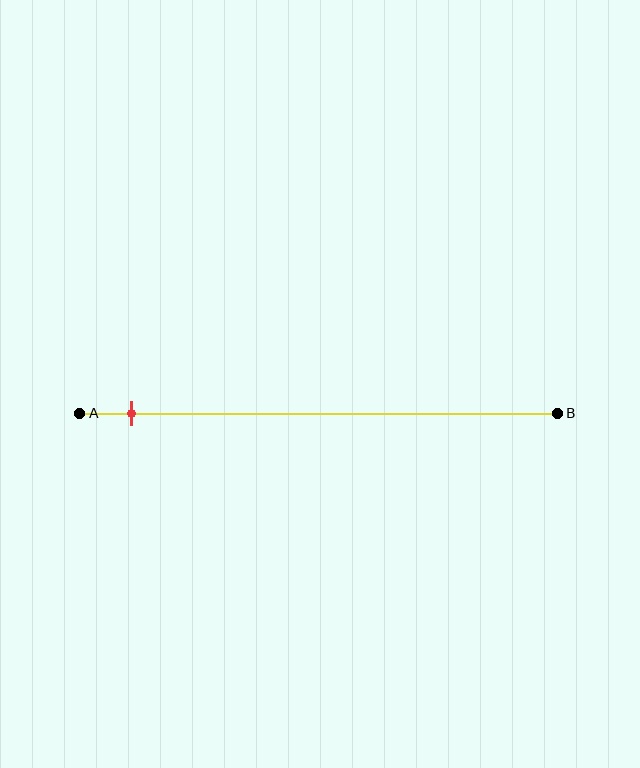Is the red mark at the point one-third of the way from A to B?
No, the mark is at about 10% from A, not at the 33% one-third point.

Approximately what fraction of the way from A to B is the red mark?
The red mark is approximately 10% of the way from A to B.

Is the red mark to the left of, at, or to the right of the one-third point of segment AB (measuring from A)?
The red mark is to the left of the one-third point of segment AB.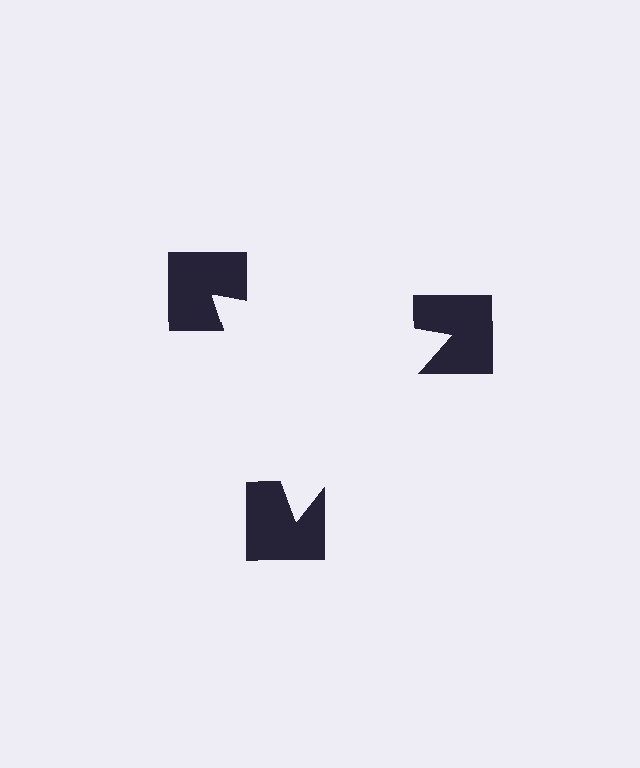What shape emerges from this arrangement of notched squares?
An illusory triangle — its edges are inferred from the aligned wedge cuts in the notched squares, not physically drawn.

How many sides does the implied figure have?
3 sides.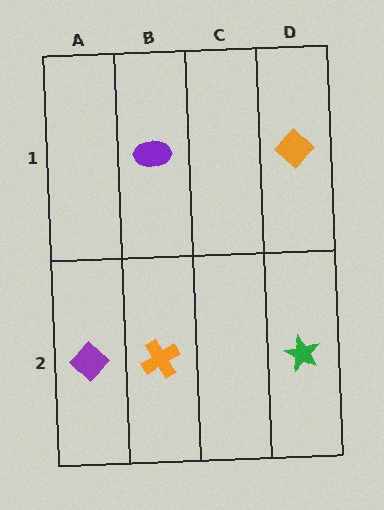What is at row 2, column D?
A green star.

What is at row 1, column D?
An orange diamond.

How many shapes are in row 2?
3 shapes.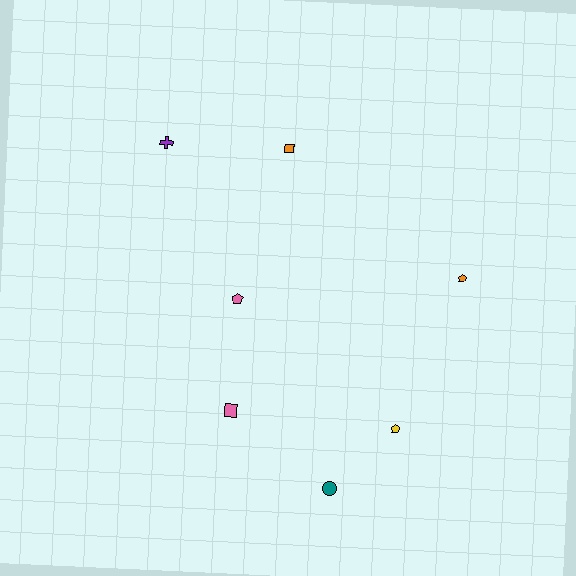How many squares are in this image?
There are 2 squares.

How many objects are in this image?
There are 7 objects.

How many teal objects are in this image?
There is 1 teal object.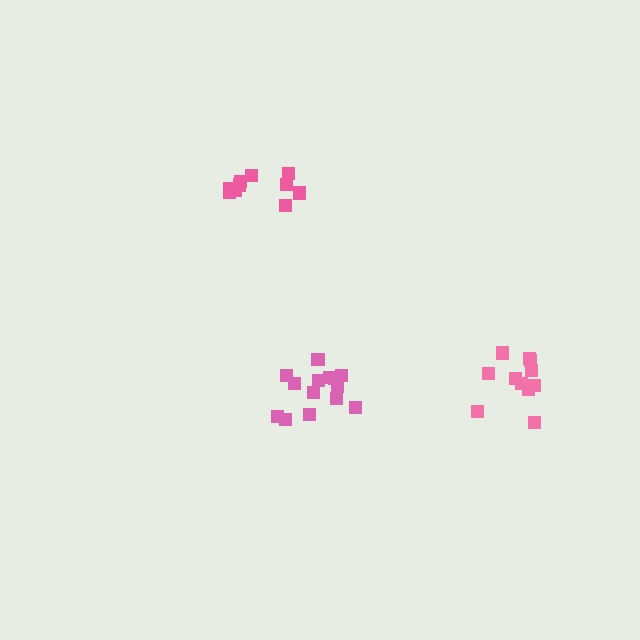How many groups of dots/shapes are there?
There are 3 groups.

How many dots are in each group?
Group 1: 11 dots, Group 2: 14 dots, Group 3: 11 dots (36 total).